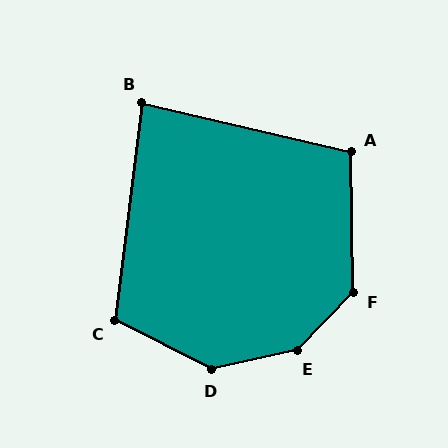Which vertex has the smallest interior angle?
B, at approximately 84 degrees.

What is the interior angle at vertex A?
Approximately 104 degrees (obtuse).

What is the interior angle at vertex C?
Approximately 110 degrees (obtuse).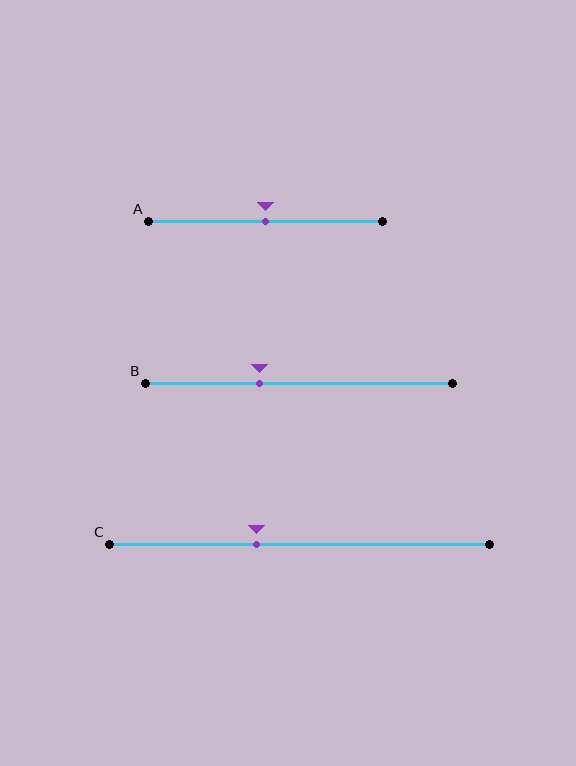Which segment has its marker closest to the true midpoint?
Segment A has its marker closest to the true midpoint.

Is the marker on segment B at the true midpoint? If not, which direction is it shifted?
No, the marker on segment B is shifted to the left by about 13% of the segment length.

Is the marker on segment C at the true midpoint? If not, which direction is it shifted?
No, the marker on segment C is shifted to the left by about 11% of the segment length.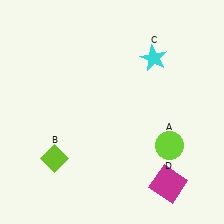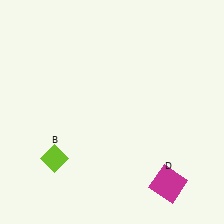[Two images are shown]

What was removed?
The lime circle (A), the cyan star (C) were removed in Image 2.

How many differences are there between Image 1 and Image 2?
There are 2 differences between the two images.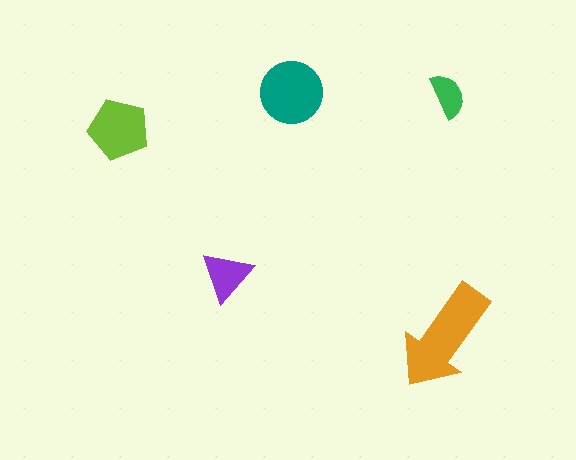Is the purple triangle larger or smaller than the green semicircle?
Larger.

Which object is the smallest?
The green semicircle.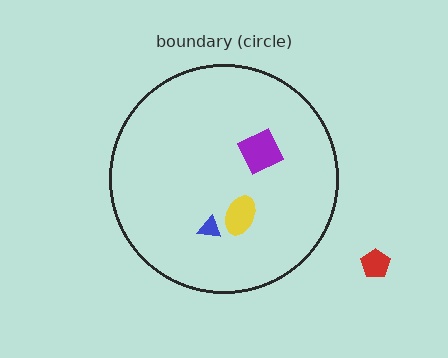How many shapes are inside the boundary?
3 inside, 1 outside.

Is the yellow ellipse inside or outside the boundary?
Inside.